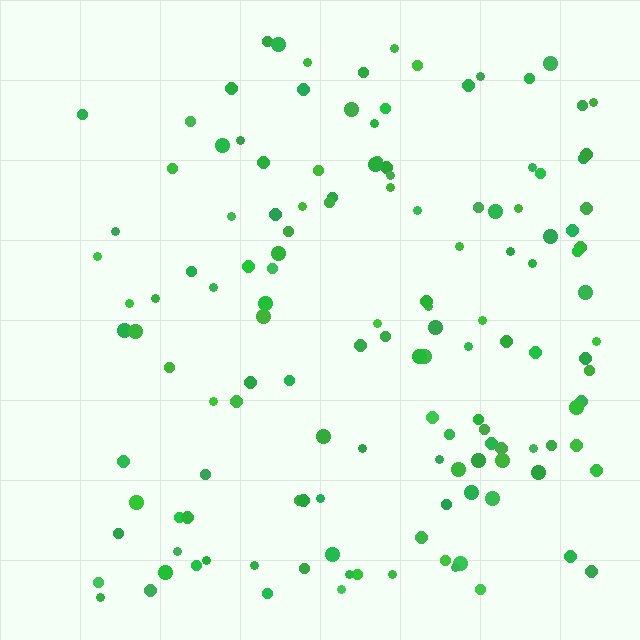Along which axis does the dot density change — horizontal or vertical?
Horizontal.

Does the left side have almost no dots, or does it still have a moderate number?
Still a moderate number, just noticeably fewer than the right.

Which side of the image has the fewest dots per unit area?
The left.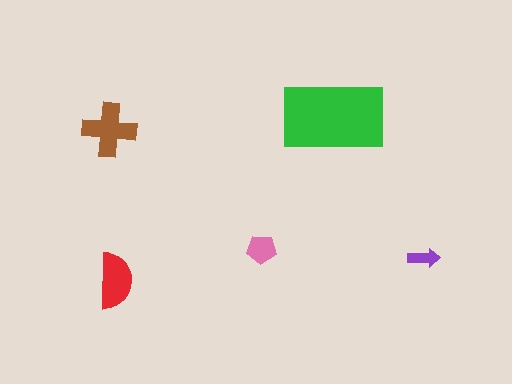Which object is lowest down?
The red semicircle is bottommost.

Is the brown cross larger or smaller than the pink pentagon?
Larger.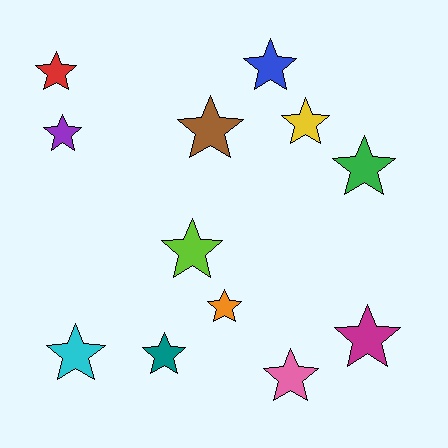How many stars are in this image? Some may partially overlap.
There are 12 stars.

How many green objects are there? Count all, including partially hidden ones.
There is 1 green object.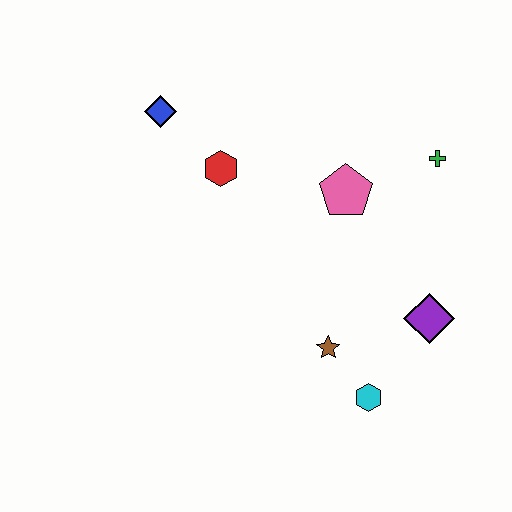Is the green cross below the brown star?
No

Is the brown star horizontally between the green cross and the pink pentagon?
No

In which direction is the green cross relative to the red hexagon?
The green cross is to the right of the red hexagon.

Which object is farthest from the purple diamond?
The blue diamond is farthest from the purple diamond.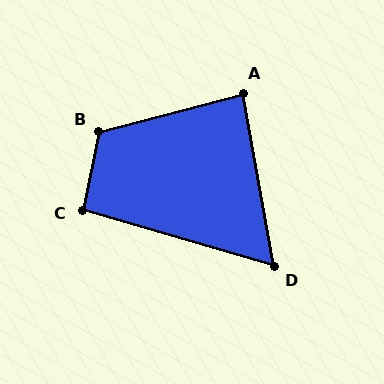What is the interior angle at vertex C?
Approximately 95 degrees (approximately right).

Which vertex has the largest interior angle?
B, at approximately 116 degrees.